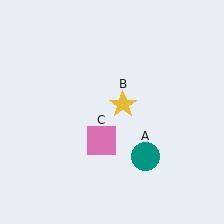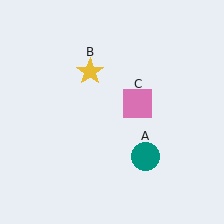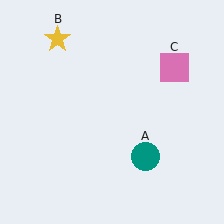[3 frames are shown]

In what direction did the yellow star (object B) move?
The yellow star (object B) moved up and to the left.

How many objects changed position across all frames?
2 objects changed position: yellow star (object B), pink square (object C).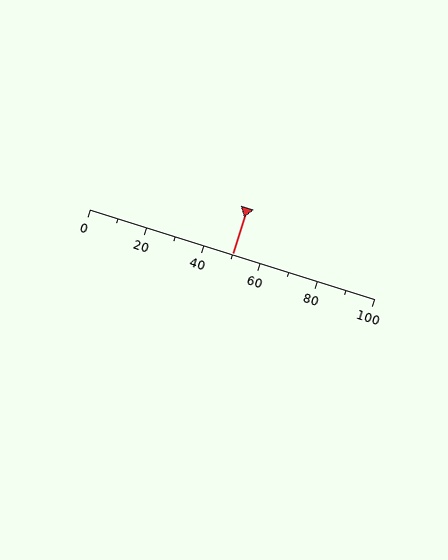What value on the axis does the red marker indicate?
The marker indicates approximately 50.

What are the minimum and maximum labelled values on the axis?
The axis runs from 0 to 100.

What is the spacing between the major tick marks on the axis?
The major ticks are spaced 20 apart.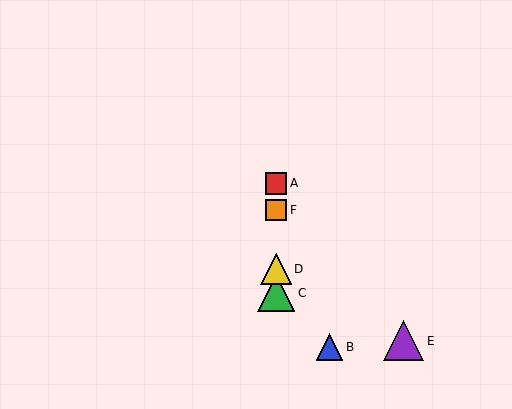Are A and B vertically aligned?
No, A is at x≈276 and B is at x≈329.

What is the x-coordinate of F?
Object F is at x≈276.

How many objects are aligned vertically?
4 objects (A, C, D, F) are aligned vertically.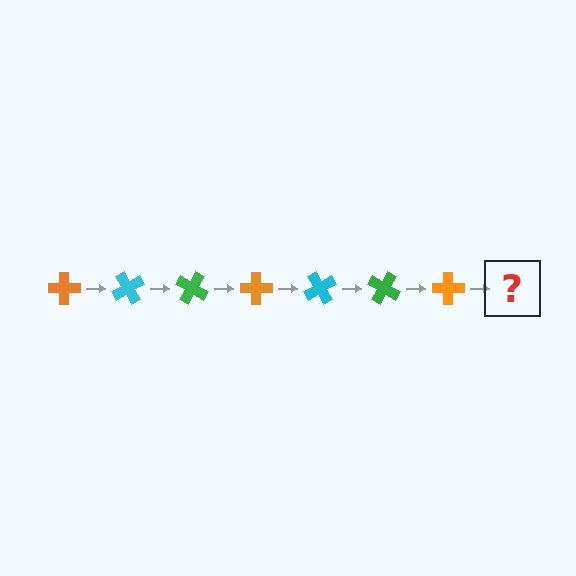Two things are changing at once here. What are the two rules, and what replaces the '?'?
The two rules are that it rotates 60 degrees each step and the color cycles through orange, cyan, and green. The '?' should be a cyan cross, rotated 420 degrees from the start.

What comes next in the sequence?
The next element should be a cyan cross, rotated 420 degrees from the start.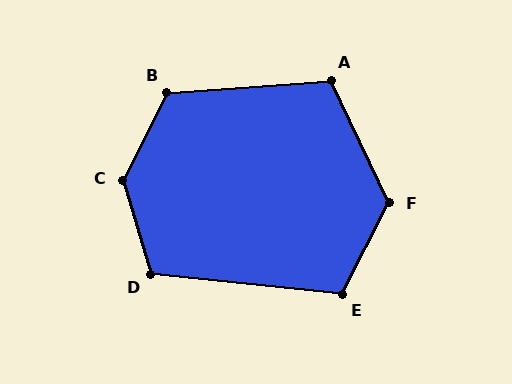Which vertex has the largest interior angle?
C, at approximately 137 degrees.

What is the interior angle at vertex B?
Approximately 120 degrees (obtuse).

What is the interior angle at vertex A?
Approximately 112 degrees (obtuse).